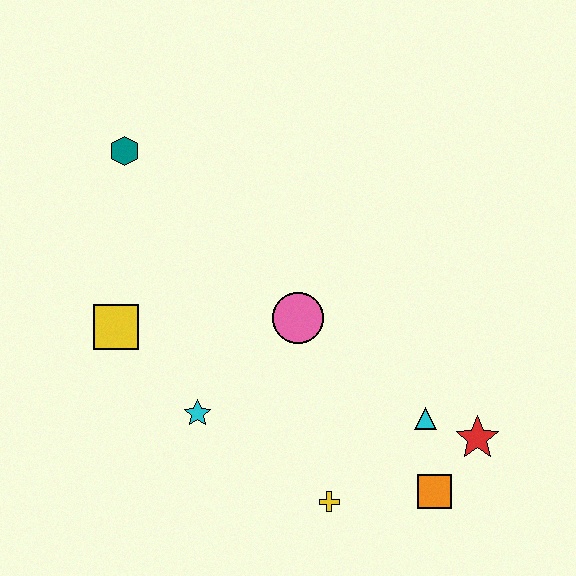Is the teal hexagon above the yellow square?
Yes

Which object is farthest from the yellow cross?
The teal hexagon is farthest from the yellow cross.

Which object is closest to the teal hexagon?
The yellow square is closest to the teal hexagon.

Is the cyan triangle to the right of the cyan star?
Yes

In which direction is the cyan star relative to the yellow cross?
The cyan star is to the left of the yellow cross.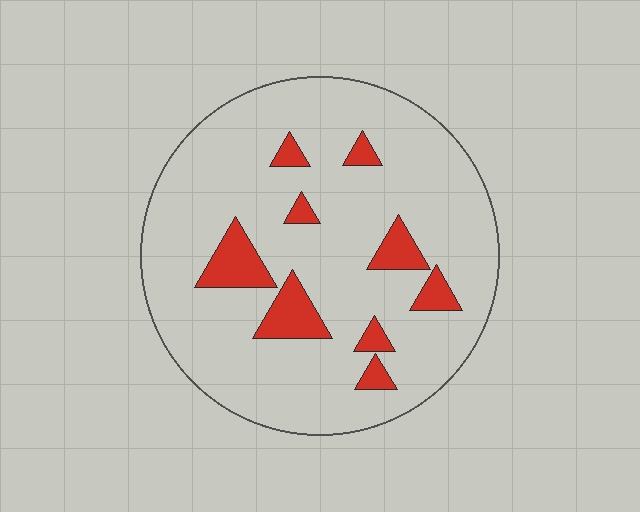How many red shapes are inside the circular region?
9.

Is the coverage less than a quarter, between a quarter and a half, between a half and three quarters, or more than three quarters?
Less than a quarter.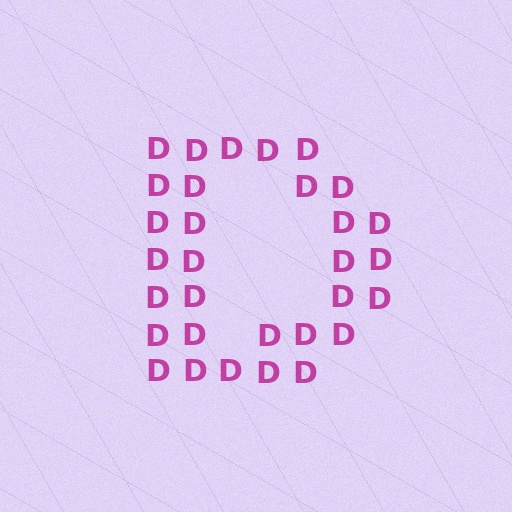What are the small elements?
The small elements are letter D's.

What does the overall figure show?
The overall figure shows the letter D.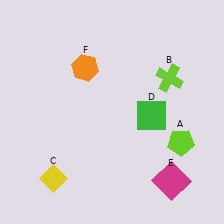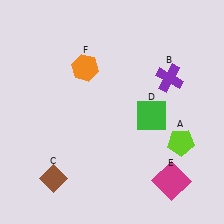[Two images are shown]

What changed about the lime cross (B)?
In Image 1, B is lime. In Image 2, it changed to purple.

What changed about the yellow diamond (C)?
In Image 1, C is yellow. In Image 2, it changed to brown.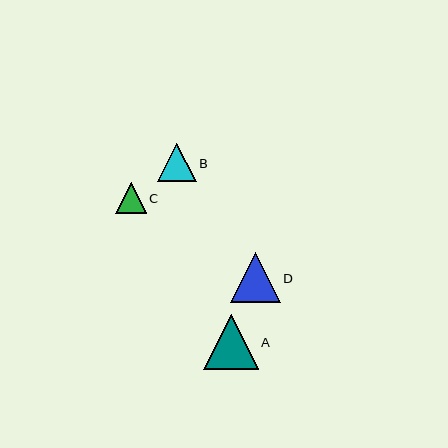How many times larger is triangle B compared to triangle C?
Triangle B is approximately 1.3 times the size of triangle C.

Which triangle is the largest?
Triangle A is the largest with a size of approximately 54 pixels.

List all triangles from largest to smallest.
From largest to smallest: A, D, B, C.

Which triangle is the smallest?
Triangle C is the smallest with a size of approximately 31 pixels.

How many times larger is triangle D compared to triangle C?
Triangle D is approximately 1.6 times the size of triangle C.